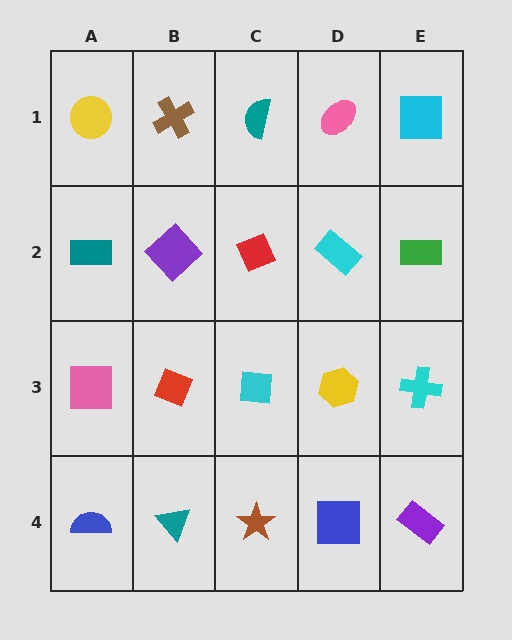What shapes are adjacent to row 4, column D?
A yellow hexagon (row 3, column D), a brown star (row 4, column C), a purple rectangle (row 4, column E).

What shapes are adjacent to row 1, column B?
A purple diamond (row 2, column B), a yellow circle (row 1, column A), a teal semicircle (row 1, column C).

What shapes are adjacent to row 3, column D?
A cyan rectangle (row 2, column D), a blue square (row 4, column D), a cyan square (row 3, column C), a cyan cross (row 3, column E).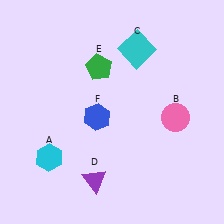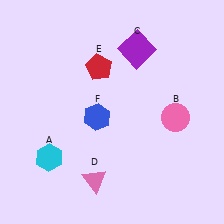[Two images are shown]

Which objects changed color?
C changed from cyan to purple. D changed from purple to pink. E changed from green to red.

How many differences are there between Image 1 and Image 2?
There are 3 differences between the two images.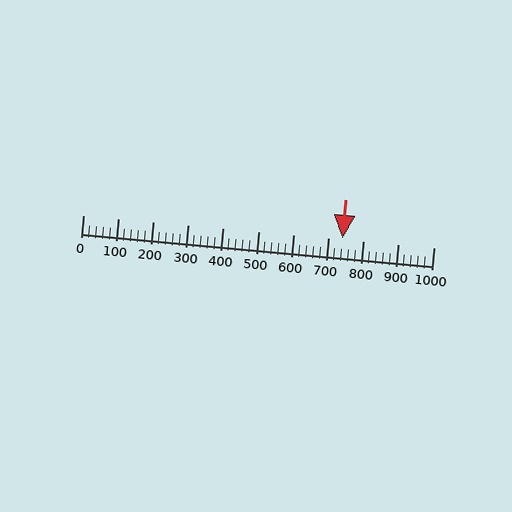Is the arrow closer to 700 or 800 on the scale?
The arrow is closer to 700.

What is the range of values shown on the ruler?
The ruler shows values from 0 to 1000.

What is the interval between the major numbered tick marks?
The major tick marks are spaced 100 units apart.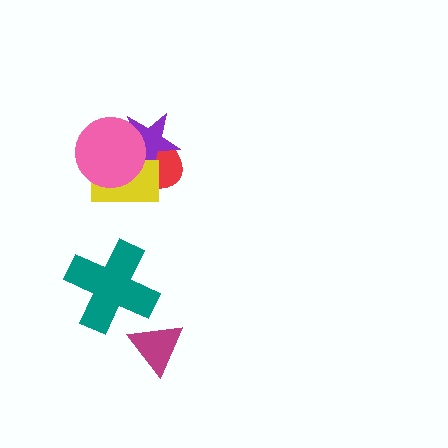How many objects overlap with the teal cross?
0 objects overlap with the teal cross.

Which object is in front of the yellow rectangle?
The pink circle is in front of the yellow rectangle.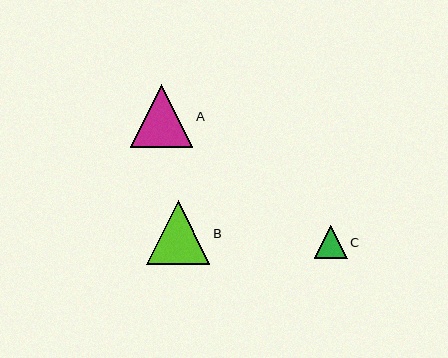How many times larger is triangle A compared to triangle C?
Triangle A is approximately 1.9 times the size of triangle C.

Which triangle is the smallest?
Triangle C is the smallest with a size of approximately 33 pixels.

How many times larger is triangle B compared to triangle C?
Triangle B is approximately 1.9 times the size of triangle C.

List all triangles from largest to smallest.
From largest to smallest: B, A, C.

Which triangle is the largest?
Triangle B is the largest with a size of approximately 63 pixels.